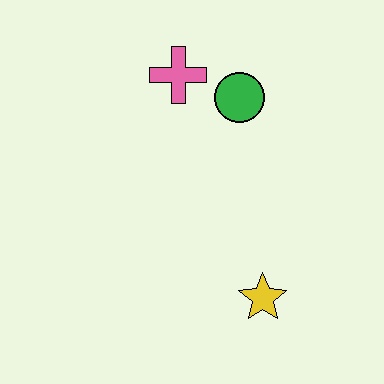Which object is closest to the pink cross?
The green circle is closest to the pink cross.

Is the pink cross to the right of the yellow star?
No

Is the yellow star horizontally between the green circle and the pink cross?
No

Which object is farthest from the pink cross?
The yellow star is farthest from the pink cross.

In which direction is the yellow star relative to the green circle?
The yellow star is below the green circle.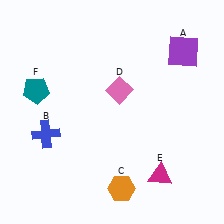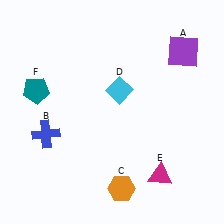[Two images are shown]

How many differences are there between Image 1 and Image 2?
There is 1 difference between the two images.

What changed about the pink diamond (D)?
In Image 1, D is pink. In Image 2, it changed to cyan.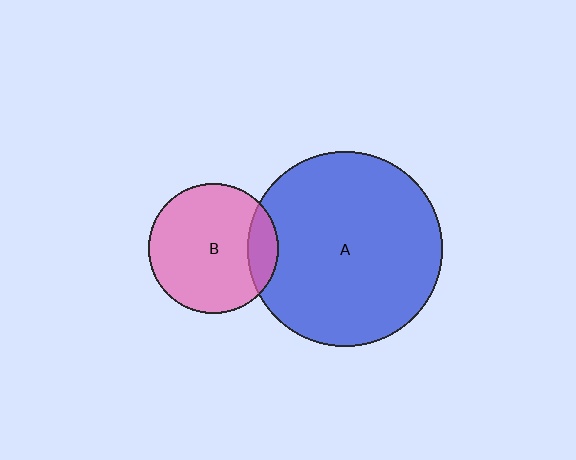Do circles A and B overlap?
Yes.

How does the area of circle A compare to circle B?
Approximately 2.2 times.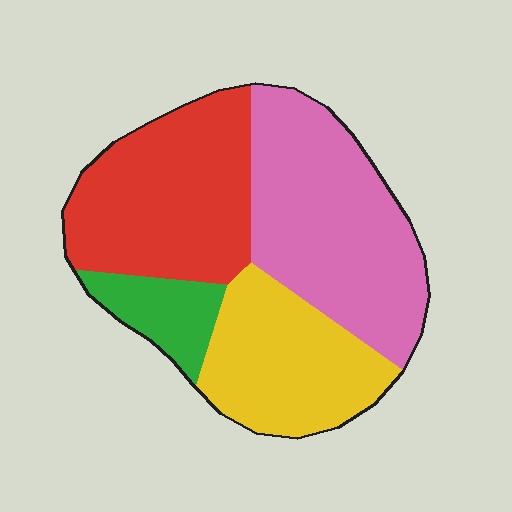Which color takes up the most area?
Pink, at roughly 35%.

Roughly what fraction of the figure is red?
Red covers roughly 30% of the figure.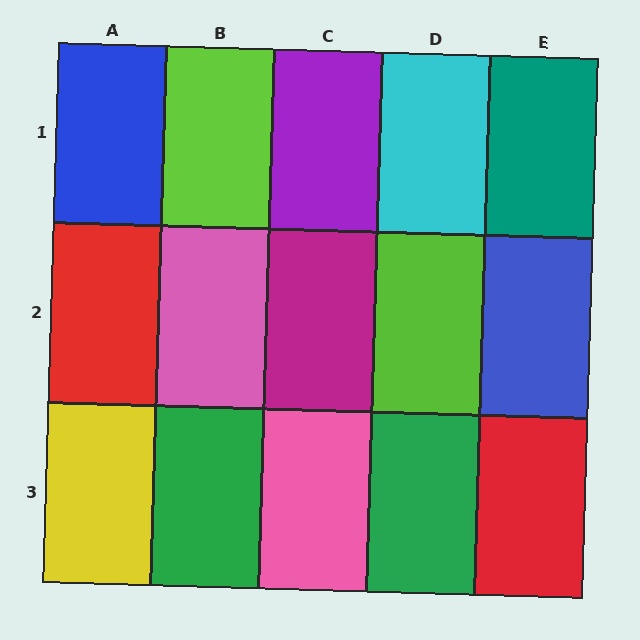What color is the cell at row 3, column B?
Green.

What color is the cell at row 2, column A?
Red.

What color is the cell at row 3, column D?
Green.